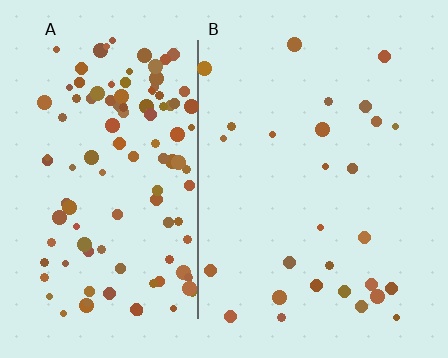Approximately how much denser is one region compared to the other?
Approximately 4.2× — region A over region B.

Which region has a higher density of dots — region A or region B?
A (the left).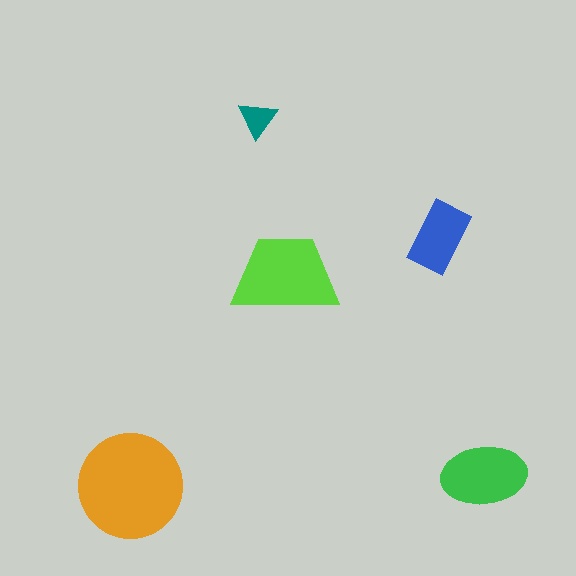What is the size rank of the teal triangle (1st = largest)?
5th.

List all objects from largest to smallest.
The orange circle, the lime trapezoid, the green ellipse, the blue rectangle, the teal triangle.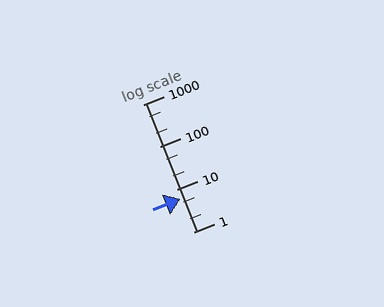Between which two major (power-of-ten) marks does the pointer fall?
The pointer is between 1 and 10.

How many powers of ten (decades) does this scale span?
The scale spans 3 decades, from 1 to 1000.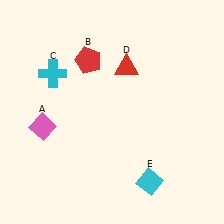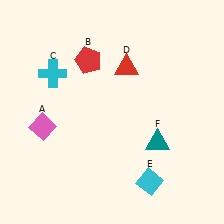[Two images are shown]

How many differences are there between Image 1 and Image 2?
There is 1 difference between the two images.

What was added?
A teal triangle (F) was added in Image 2.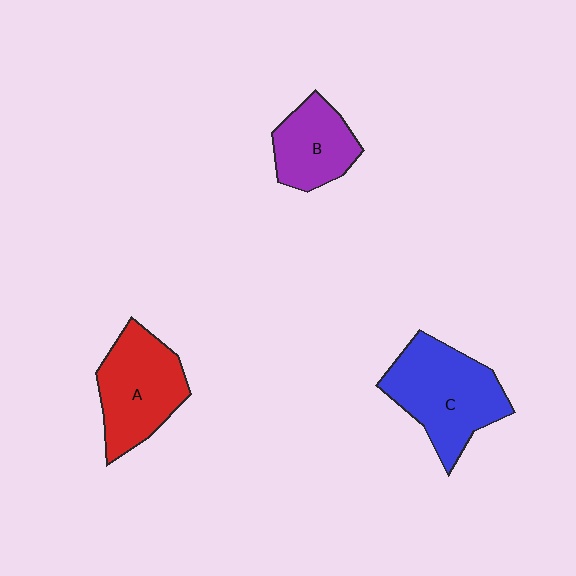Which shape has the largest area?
Shape C (blue).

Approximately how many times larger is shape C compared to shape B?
Approximately 1.6 times.